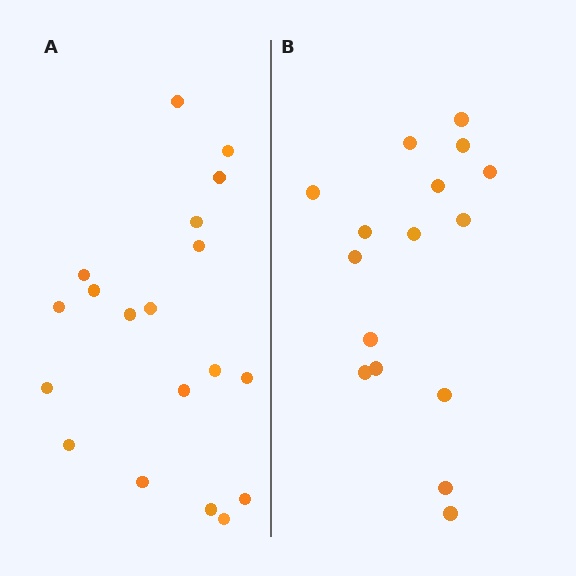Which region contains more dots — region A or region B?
Region A (the left region) has more dots.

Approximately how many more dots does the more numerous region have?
Region A has just a few more — roughly 2 or 3 more dots than region B.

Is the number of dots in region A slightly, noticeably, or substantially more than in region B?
Region A has only slightly more — the two regions are fairly close. The ratio is roughly 1.2 to 1.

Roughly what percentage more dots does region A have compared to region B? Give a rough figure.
About 20% more.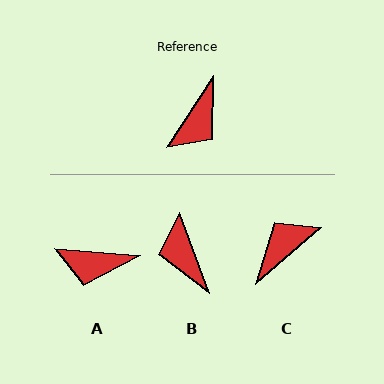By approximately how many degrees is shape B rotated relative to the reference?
Approximately 127 degrees clockwise.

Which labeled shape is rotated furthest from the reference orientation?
C, about 164 degrees away.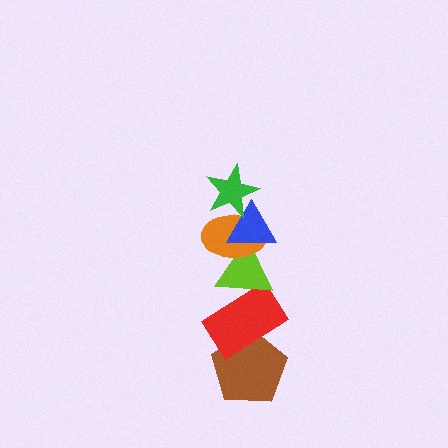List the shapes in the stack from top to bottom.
From top to bottom: the green star, the blue triangle, the orange ellipse, the lime triangle, the red rectangle, the brown pentagon.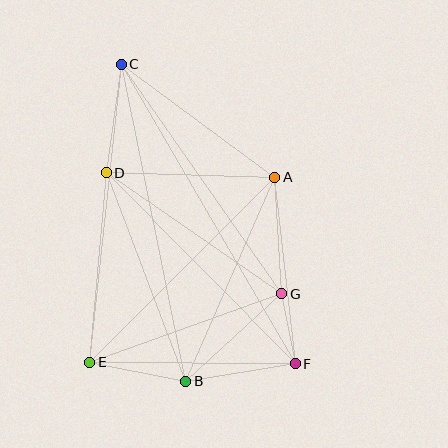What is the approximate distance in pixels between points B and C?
The distance between B and C is approximately 324 pixels.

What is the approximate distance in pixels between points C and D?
The distance between C and D is approximately 110 pixels.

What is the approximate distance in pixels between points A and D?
The distance between A and D is approximately 169 pixels.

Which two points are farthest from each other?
Points C and F are farthest from each other.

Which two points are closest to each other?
Points F and G are closest to each other.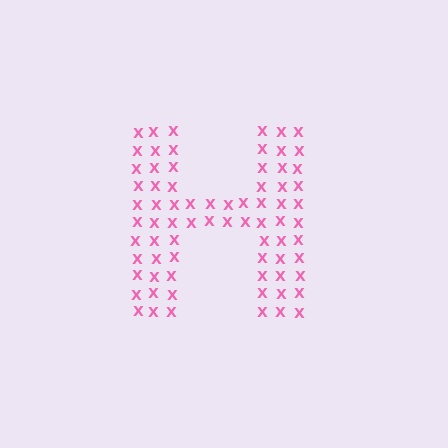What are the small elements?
The small elements are letter X's.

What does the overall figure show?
The overall figure shows the letter H.